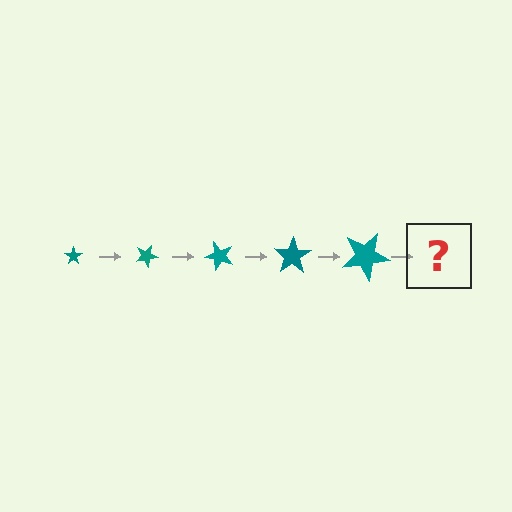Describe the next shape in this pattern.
It should be a star, larger than the previous one and rotated 125 degrees from the start.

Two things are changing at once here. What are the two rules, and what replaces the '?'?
The two rules are that the star grows larger each step and it rotates 25 degrees each step. The '?' should be a star, larger than the previous one and rotated 125 degrees from the start.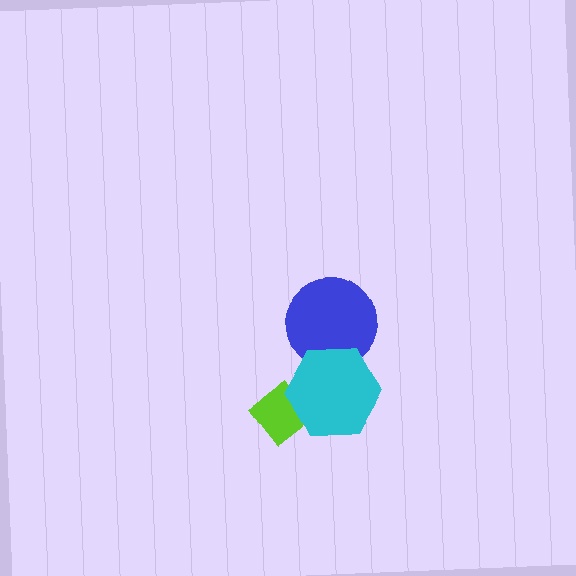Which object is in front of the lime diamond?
The cyan hexagon is in front of the lime diamond.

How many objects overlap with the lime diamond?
1 object overlaps with the lime diamond.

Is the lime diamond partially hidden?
Yes, it is partially covered by another shape.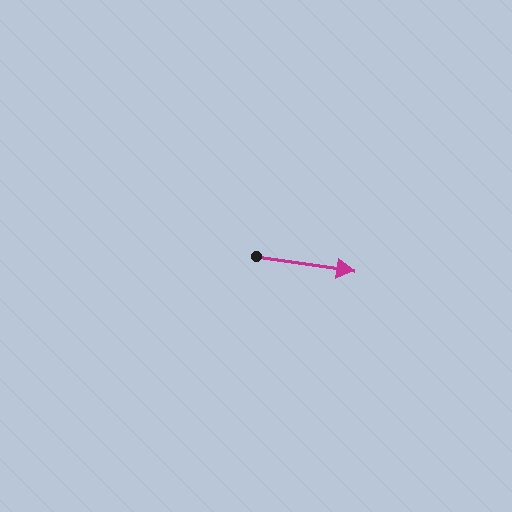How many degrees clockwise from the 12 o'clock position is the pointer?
Approximately 99 degrees.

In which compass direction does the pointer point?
East.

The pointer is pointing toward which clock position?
Roughly 3 o'clock.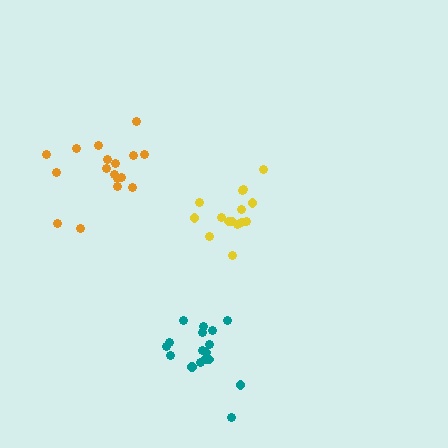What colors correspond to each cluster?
The clusters are colored: yellow, orange, teal.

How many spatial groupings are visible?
There are 3 spatial groupings.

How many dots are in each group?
Group 1: 15 dots, Group 2: 17 dots, Group 3: 17 dots (49 total).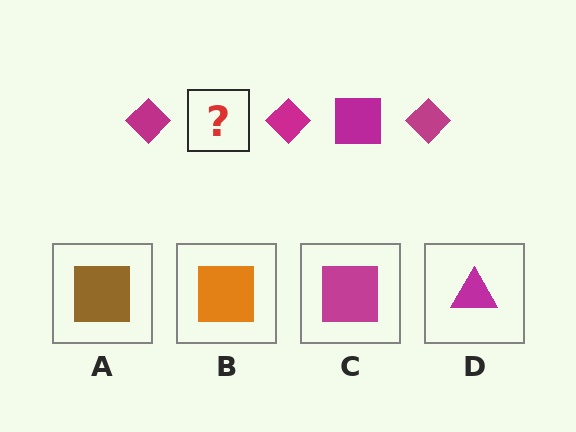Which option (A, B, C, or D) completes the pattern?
C.